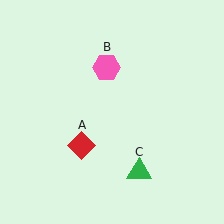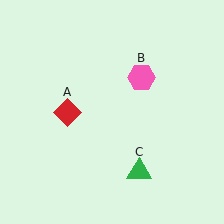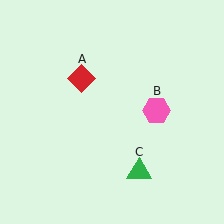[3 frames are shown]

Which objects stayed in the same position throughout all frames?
Green triangle (object C) remained stationary.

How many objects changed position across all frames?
2 objects changed position: red diamond (object A), pink hexagon (object B).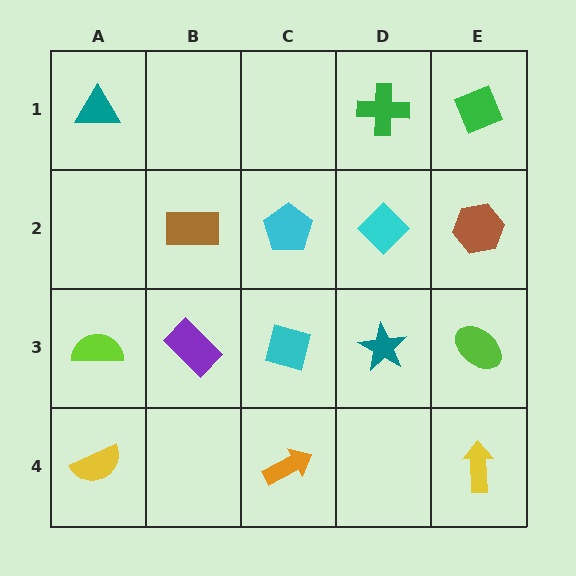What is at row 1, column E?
A green diamond.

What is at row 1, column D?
A green cross.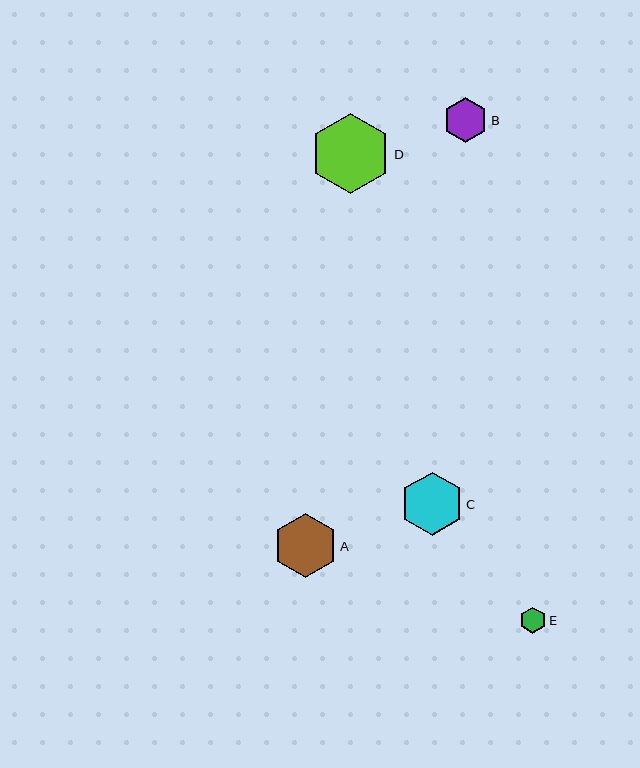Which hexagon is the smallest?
Hexagon E is the smallest with a size of approximately 26 pixels.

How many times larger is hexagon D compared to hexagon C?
Hexagon D is approximately 1.3 times the size of hexagon C.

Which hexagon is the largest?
Hexagon D is the largest with a size of approximately 80 pixels.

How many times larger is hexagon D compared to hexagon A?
Hexagon D is approximately 1.3 times the size of hexagon A.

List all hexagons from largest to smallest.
From largest to smallest: D, A, C, B, E.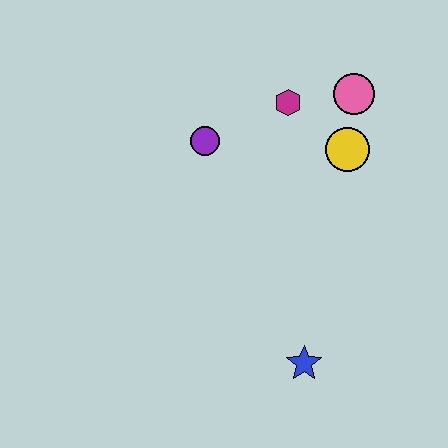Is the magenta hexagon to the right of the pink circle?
No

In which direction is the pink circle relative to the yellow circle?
The pink circle is above the yellow circle.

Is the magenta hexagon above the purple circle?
Yes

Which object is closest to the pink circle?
The yellow circle is closest to the pink circle.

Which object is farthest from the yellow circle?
The blue star is farthest from the yellow circle.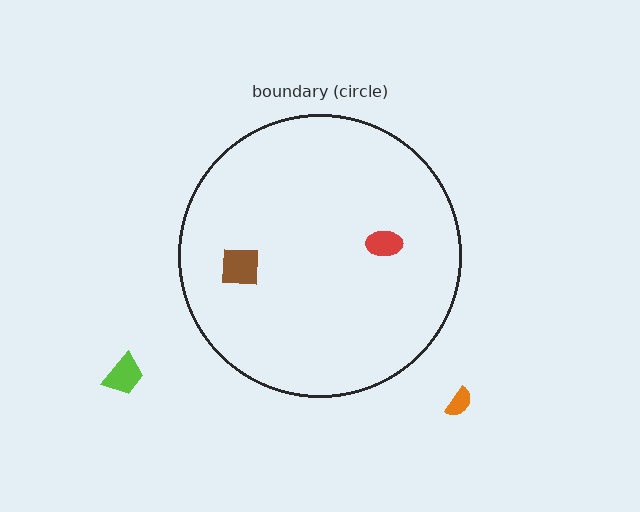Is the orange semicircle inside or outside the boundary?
Outside.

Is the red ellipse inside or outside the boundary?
Inside.